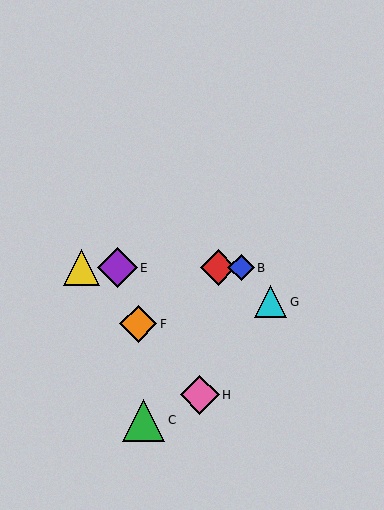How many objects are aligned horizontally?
4 objects (A, B, D, E) are aligned horizontally.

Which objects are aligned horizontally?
Objects A, B, D, E are aligned horizontally.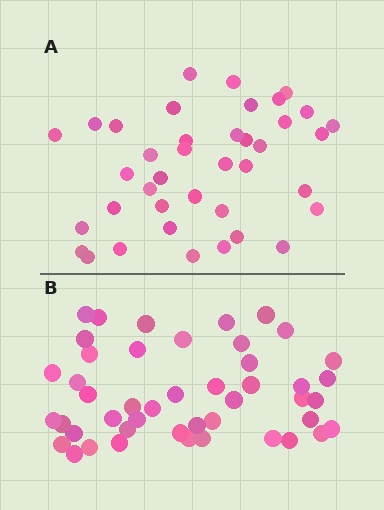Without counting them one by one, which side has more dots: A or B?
Region B (the bottom region) has more dots.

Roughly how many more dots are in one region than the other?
Region B has roughly 8 or so more dots than region A.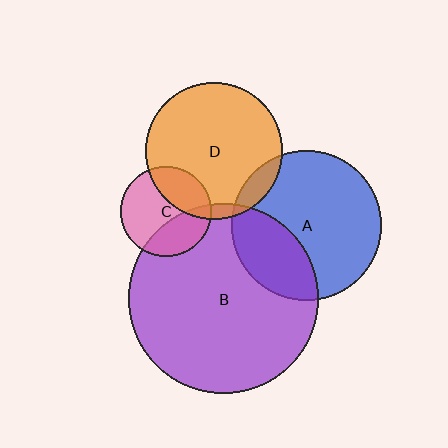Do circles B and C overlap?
Yes.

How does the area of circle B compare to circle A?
Approximately 1.6 times.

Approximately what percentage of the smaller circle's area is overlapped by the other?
Approximately 30%.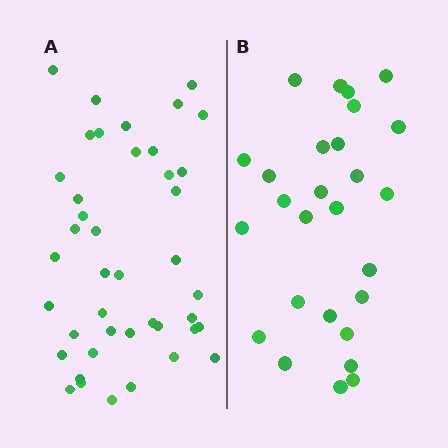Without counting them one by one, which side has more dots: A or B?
Region A (the left region) has more dots.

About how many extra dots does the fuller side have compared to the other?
Region A has approximately 15 more dots than region B.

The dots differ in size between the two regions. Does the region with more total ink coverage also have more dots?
No. Region B has more total ink coverage because its dots are larger, but region A actually contains more individual dots. Total area can be misleading — the number of items is what matters here.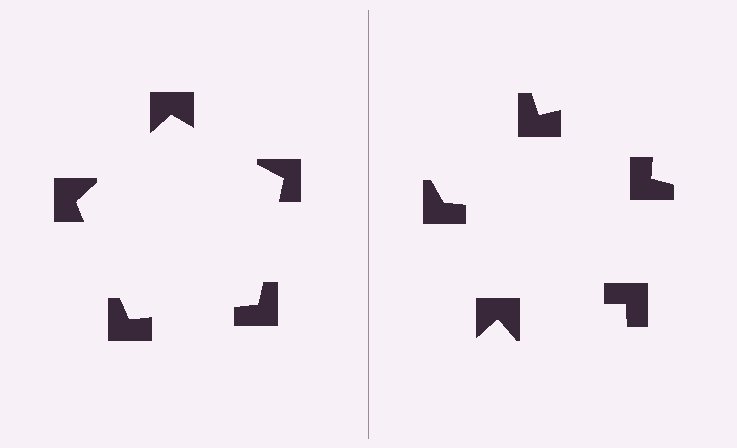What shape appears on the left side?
An illusory pentagon.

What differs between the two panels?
The notched squares are positioned identically on both sides; only the wedge orientations differ. On the left they align to a pentagon; on the right they are misaligned.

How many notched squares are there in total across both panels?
10 — 5 on each side.